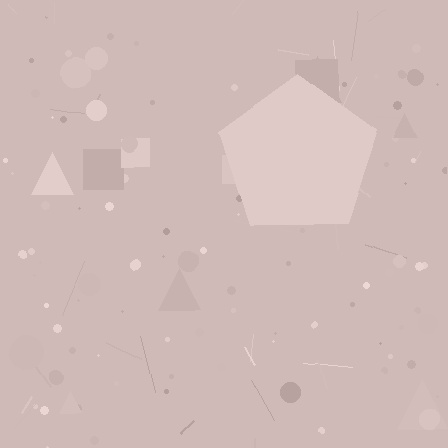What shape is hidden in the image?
A pentagon is hidden in the image.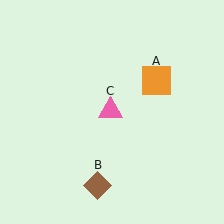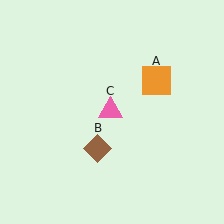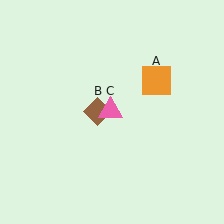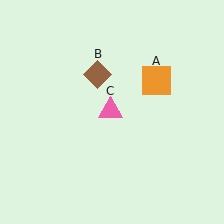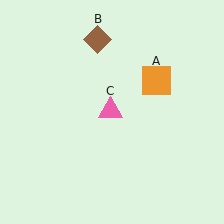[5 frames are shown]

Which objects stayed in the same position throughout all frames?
Orange square (object A) and pink triangle (object C) remained stationary.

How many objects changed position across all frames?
1 object changed position: brown diamond (object B).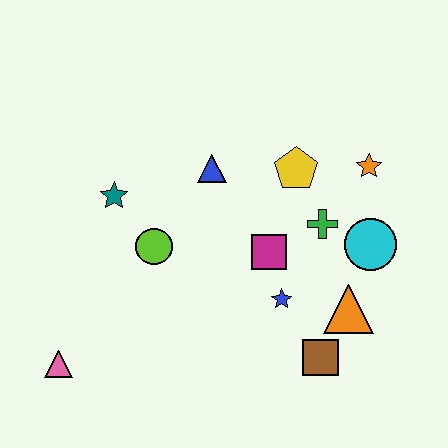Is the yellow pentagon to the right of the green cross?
No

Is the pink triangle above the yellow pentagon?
No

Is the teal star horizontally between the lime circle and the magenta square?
No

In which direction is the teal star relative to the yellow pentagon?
The teal star is to the left of the yellow pentagon.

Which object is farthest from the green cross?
The pink triangle is farthest from the green cross.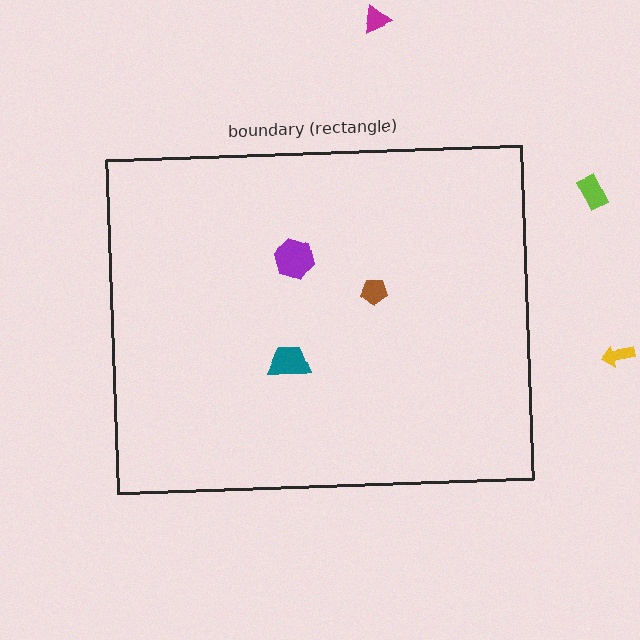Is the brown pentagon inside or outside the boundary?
Inside.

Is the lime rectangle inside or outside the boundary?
Outside.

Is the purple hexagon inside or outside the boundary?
Inside.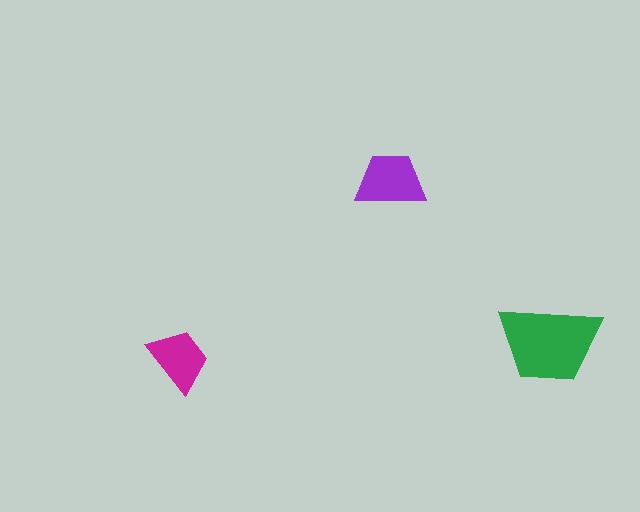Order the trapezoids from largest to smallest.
the green one, the purple one, the magenta one.